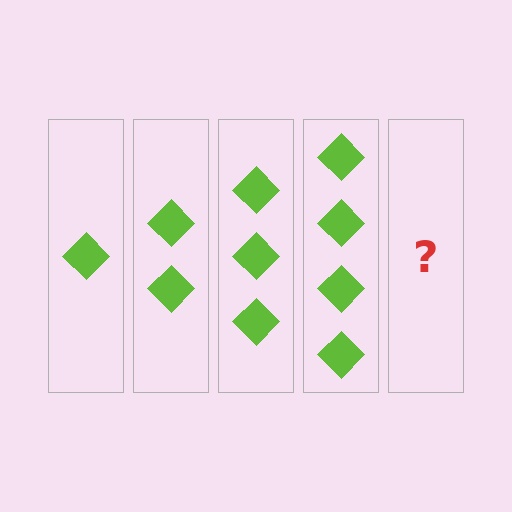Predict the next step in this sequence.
The next step is 5 diamonds.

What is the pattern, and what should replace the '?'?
The pattern is that each step adds one more diamond. The '?' should be 5 diamonds.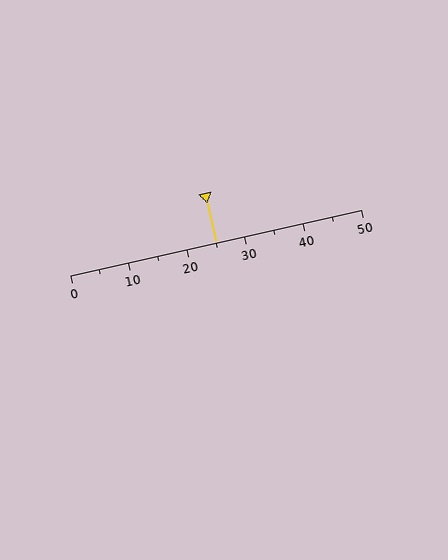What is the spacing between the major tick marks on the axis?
The major ticks are spaced 10 apart.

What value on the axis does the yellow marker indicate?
The marker indicates approximately 25.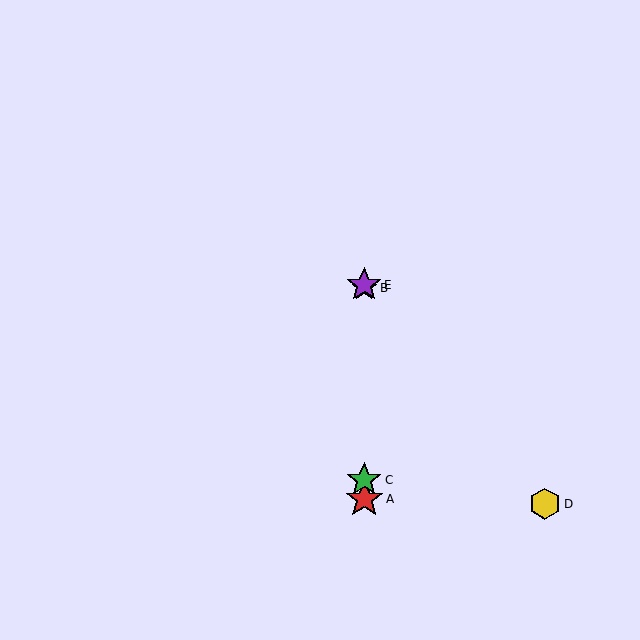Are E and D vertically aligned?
No, E is at x≈364 and D is at x≈545.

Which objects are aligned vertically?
Objects A, B, C, E are aligned vertically.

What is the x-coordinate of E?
Object E is at x≈364.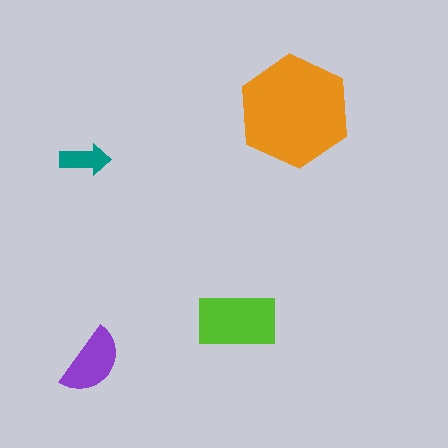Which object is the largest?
The orange hexagon.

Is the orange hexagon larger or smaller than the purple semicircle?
Larger.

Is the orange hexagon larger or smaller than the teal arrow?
Larger.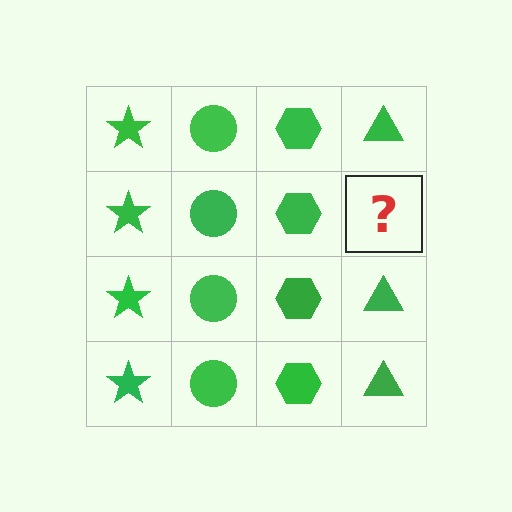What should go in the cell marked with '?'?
The missing cell should contain a green triangle.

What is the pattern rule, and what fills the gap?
The rule is that each column has a consistent shape. The gap should be filled with a green triangle.